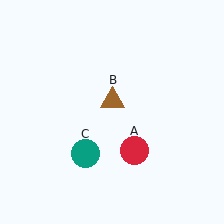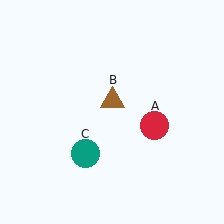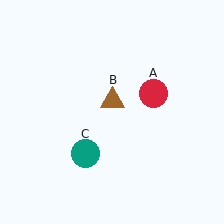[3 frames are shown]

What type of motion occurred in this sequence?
The red circle (object A) rotated counterclockwise around the center of the scene.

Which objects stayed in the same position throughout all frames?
Brown triangle (object B) and teal circle (object C) remained stationary.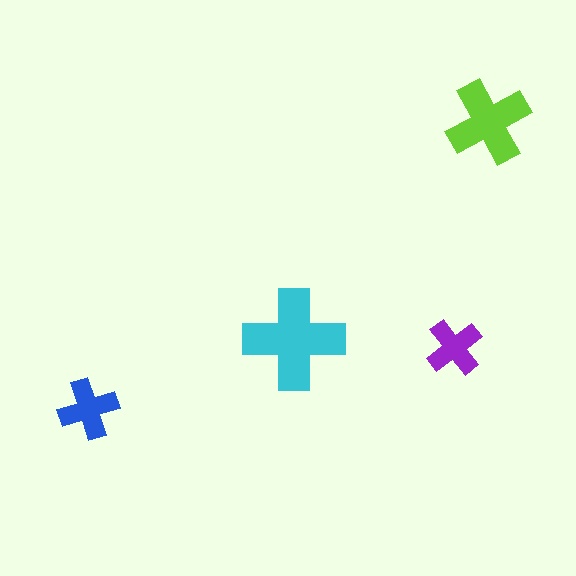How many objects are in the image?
There are 4 objects in the image.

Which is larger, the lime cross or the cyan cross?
The cyan one.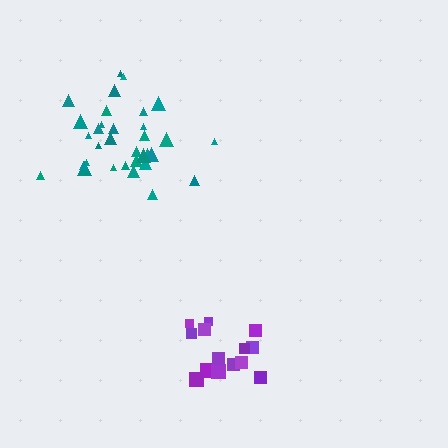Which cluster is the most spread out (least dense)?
Teal.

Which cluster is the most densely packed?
Purple.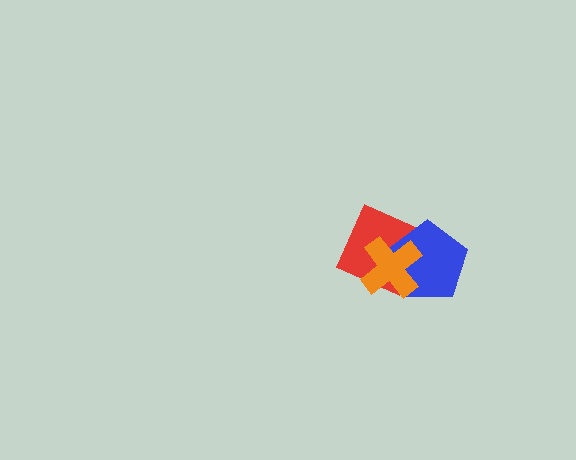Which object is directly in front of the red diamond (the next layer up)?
The blue pentagon is directly in front of the red diamond.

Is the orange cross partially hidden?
No, no other shape covers it.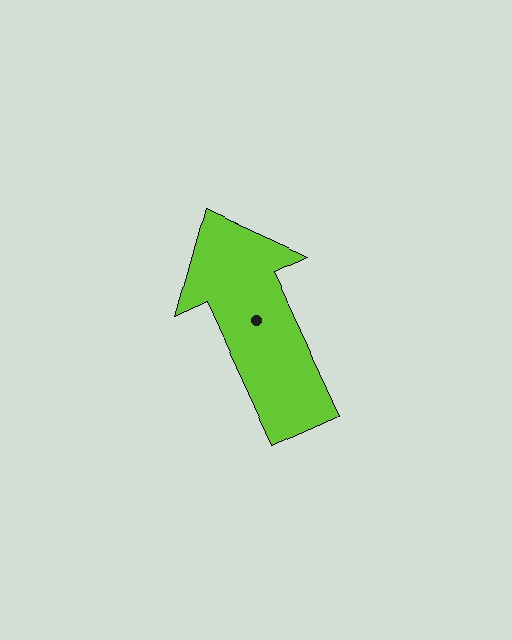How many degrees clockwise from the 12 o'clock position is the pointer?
Approximately 335 degrees.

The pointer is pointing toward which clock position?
Roughly 11 o'clock.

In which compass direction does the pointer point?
Northwest.